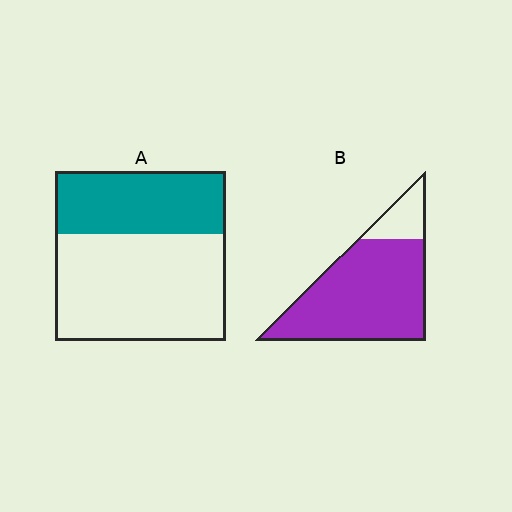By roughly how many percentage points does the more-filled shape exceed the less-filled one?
By roughly 45 percentage points (B over A).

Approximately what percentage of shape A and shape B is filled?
A is approximately 35% and B is approximately 85%.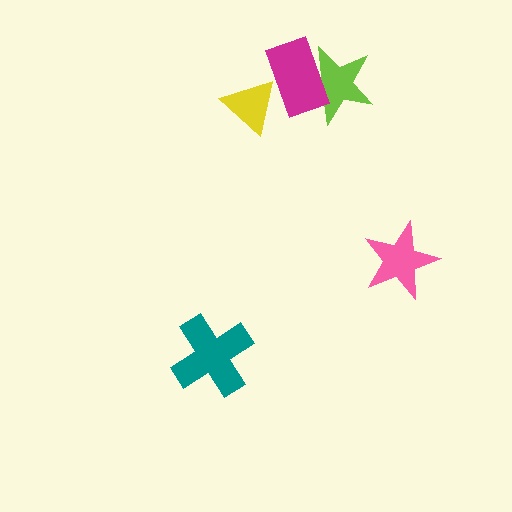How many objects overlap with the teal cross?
0 objects overlap with the teal cross.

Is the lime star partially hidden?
Yes, it is partially covered by another shape.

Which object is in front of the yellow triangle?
The magenta rectangle is in front of the yellow triangle.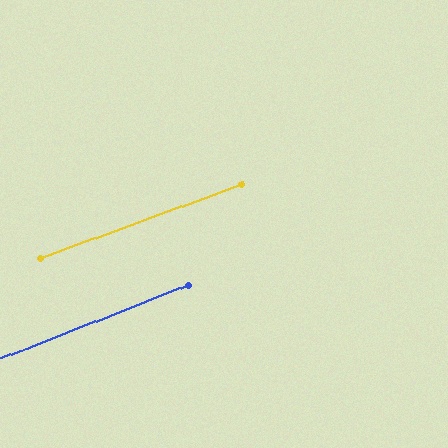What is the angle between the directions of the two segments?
Approximately 2 degrees.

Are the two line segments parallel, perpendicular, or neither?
Parallel — their directions differ by only 1.6°.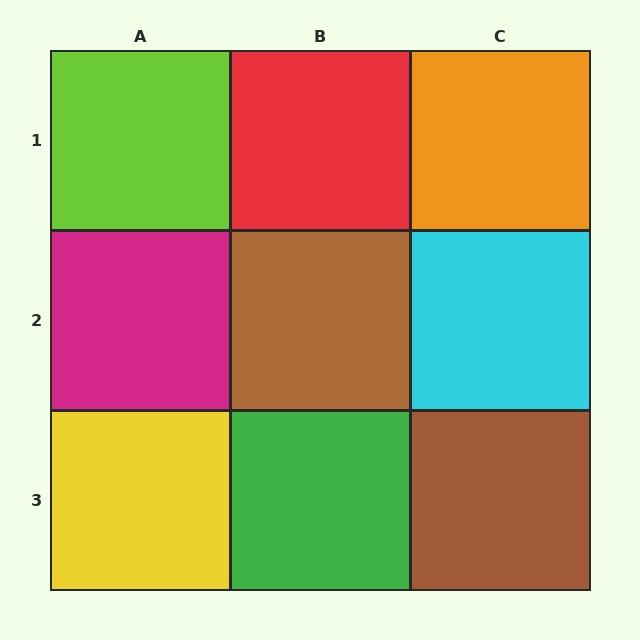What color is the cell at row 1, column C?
Orange.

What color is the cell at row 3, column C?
Brown.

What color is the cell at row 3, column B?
Green.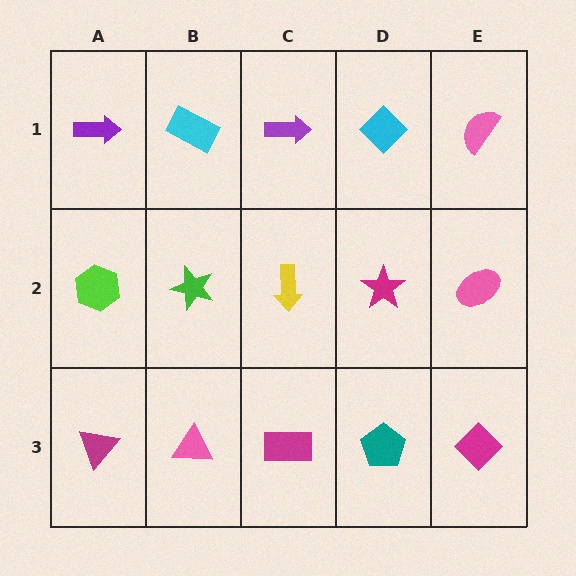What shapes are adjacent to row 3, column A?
A lime hexagon (row 2, column A), a pink triangle (row 3, column B).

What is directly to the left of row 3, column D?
A magenta rectangle.